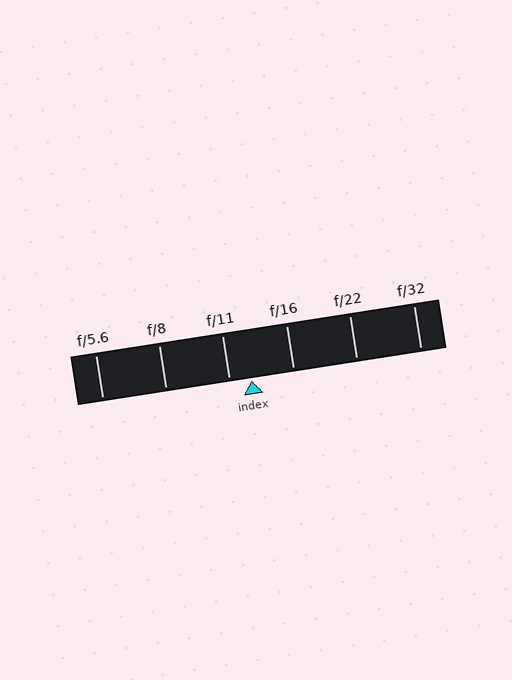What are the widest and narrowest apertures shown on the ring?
The widest aperture shown is f/5.6 and the narrowest is f/32.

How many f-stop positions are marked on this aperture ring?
There are 6 f-stop positions marked.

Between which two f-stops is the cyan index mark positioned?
The index mark is between f/11 and f/16.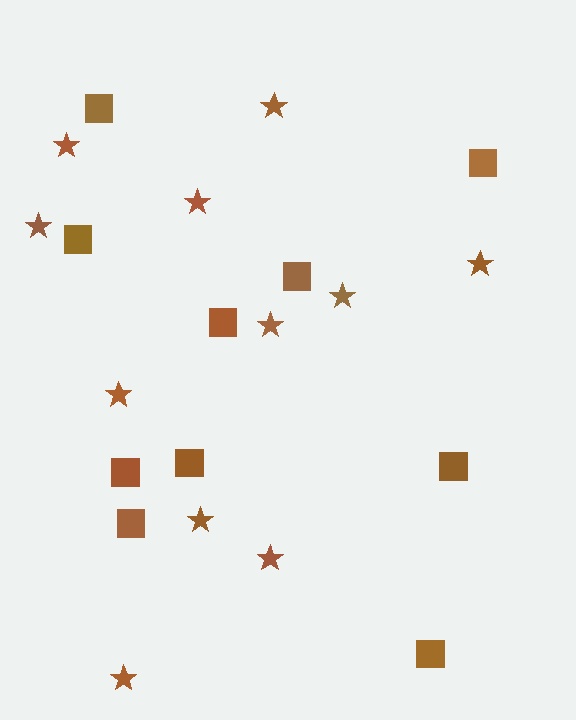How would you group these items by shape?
There are 2 groups: one group of stars (11) and one group of squares (10).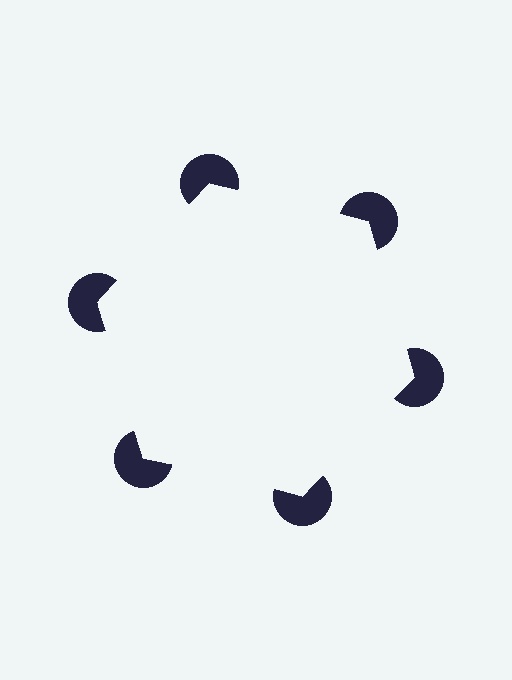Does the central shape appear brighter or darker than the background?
It typically appears slightly brighter than the background, even though no actual brightness change is drawn.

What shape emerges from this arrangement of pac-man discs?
An illusory hexagon — its edges are inferred from the aligned wedge cuts in the pac-man discs, not physically drawn.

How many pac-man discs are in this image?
There are 6 — one at each vertex of the illusory hexagon.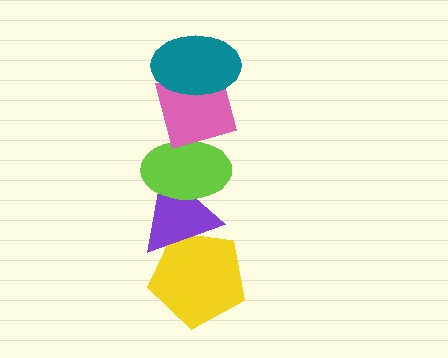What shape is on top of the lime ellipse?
The pink square is on top of the lime ellipse.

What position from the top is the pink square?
The pink square is 2nd from the top.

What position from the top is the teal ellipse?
The teal ellipse is 1st from the top.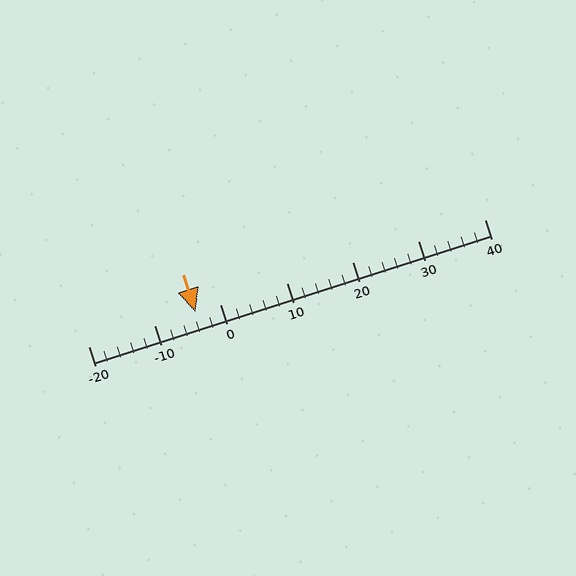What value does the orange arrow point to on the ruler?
The orange arrow points to approximately -4.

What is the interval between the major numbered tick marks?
The major tick marks are spaced 10 units apart.